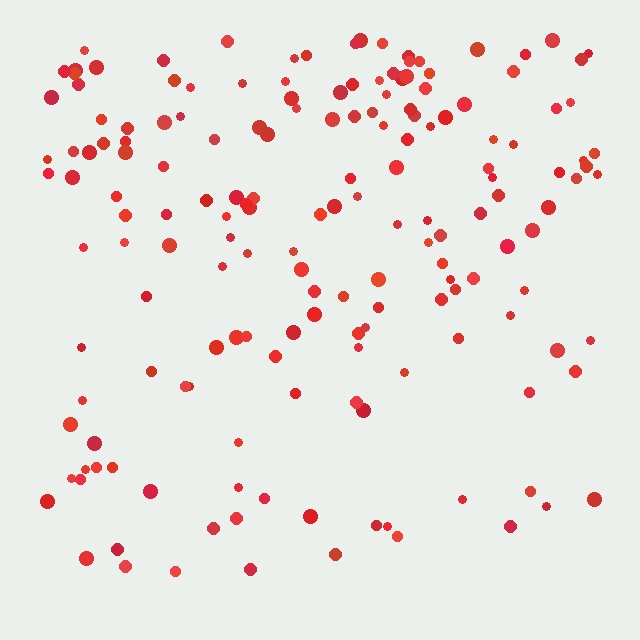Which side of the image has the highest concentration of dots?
The top.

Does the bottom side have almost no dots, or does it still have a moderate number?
Still a moderate number, just noticeably fewer than the top.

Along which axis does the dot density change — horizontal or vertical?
Vertical.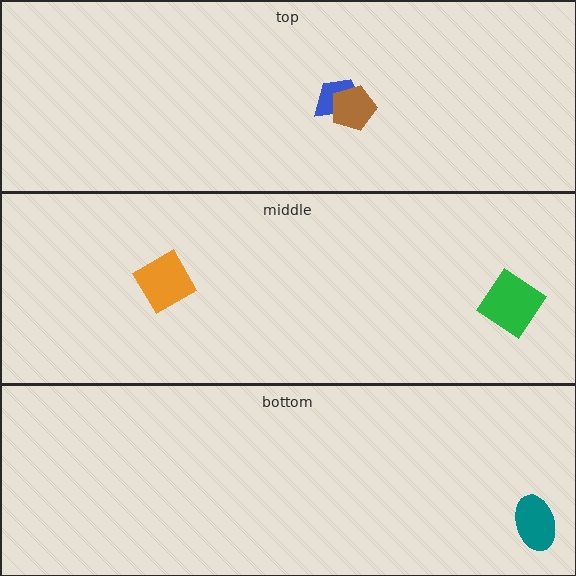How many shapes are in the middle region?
2.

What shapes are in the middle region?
The green diamond, the orange diamond.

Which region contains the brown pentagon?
The top region.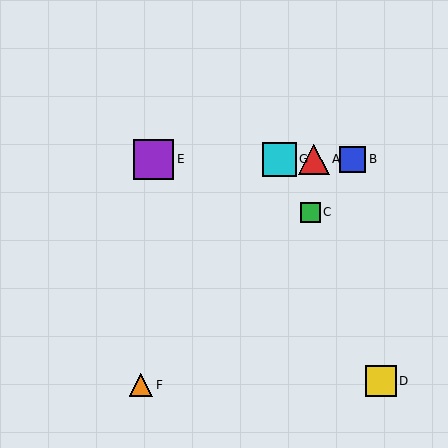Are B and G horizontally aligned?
Yes, both are at y≈159.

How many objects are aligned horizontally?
4 objects (A, B, E, G) are aligned horizontally.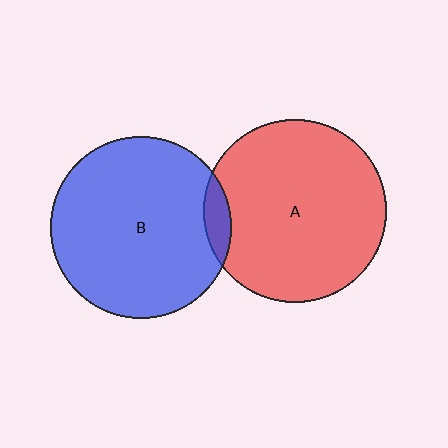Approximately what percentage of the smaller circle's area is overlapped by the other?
Approximately 5%.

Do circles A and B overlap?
Yes.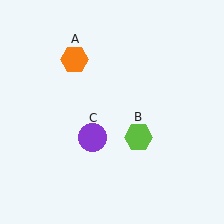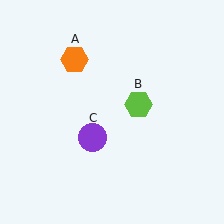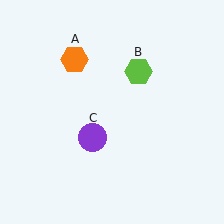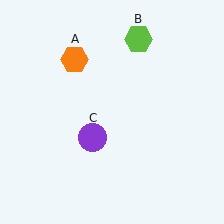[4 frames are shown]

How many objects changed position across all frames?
1 object changed position: lime hexagon (object B).